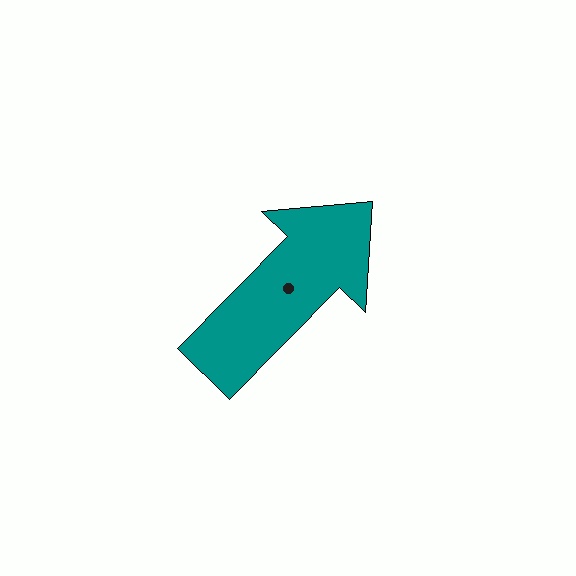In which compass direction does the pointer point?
Northeast.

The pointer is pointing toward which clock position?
Roughly 1 o'clock.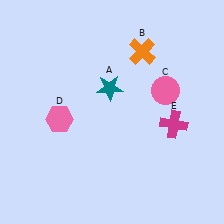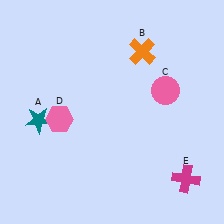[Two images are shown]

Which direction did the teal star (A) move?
The teal star (A) moved left.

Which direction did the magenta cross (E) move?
The magenta cross (E) moved down.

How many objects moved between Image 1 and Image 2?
2 objects moved between the two images.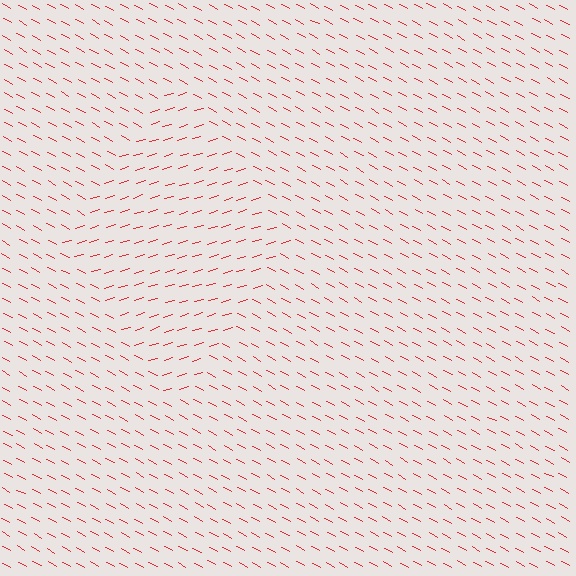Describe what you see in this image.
The image is filled with small red line segments. A diamond region in the image has lines oriented differently from the surrounding lines, creating a visible texture boundary.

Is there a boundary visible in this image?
Yes, there is a texture boundary formed by a change in line orientation.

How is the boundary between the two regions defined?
The boundary is defined purely by a change in line orientation (approximately 45 degrees difference). All lines are the same color and thickness.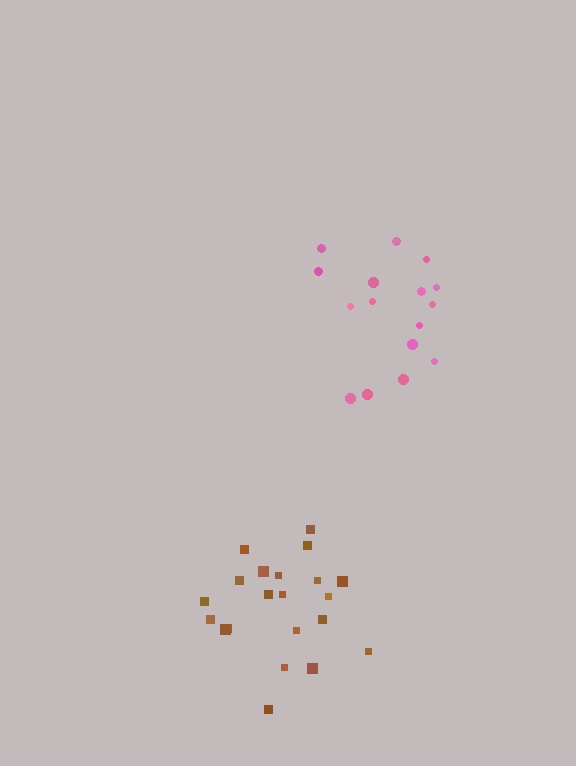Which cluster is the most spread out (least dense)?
Pink.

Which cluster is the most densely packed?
Brown.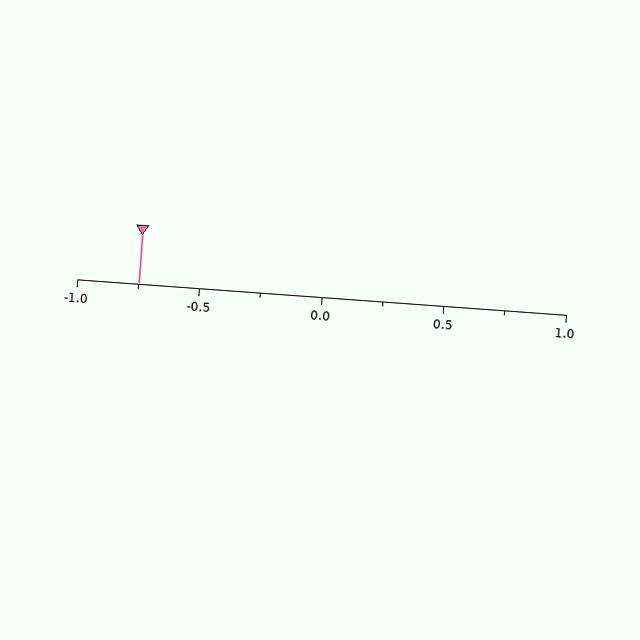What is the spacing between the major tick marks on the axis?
The major ticks are spaced 0.5 apart.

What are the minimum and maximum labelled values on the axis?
The axis runs from -1.0 to 1.0.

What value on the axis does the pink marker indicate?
The marker indicates approximately -0.75.